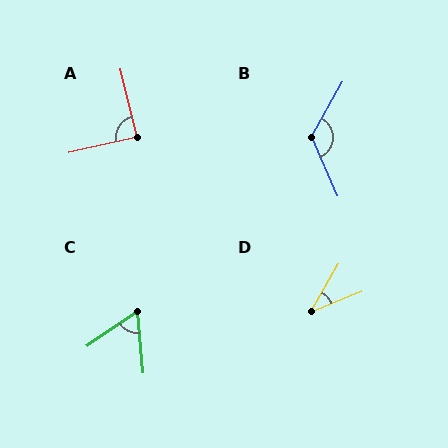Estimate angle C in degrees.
Approximately 61 degrees.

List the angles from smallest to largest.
D (39°), C (61°), A (89°), B (127°).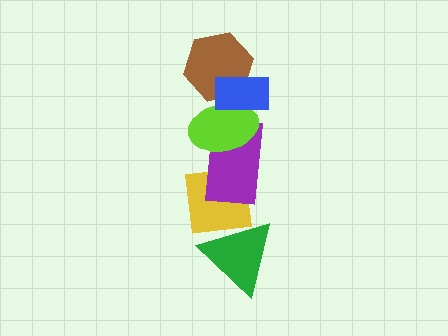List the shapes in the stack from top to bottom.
From top to bottom: the blue rectangle, the brown hexagon, the lime ellipse, the purple rectangle, the yellow square, the green triangle.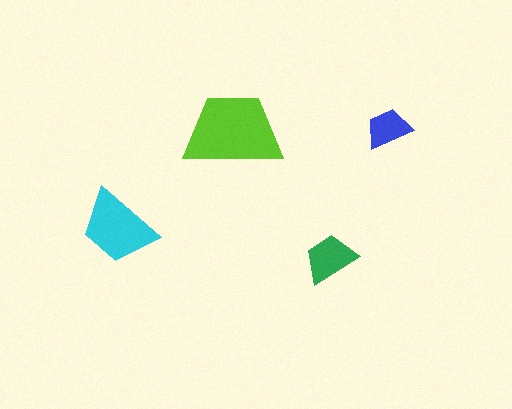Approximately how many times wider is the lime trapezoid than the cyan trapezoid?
About 1.5 times wider.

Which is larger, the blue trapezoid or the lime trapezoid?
The lime one.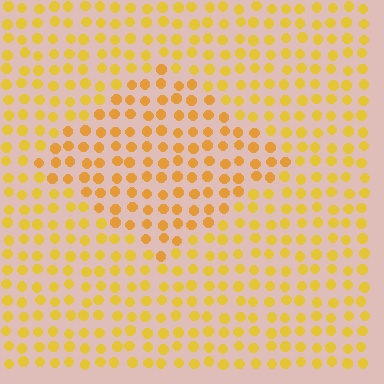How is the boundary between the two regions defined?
The boundary is defined purely by a slight shift in hue (about 15 degrees). Spacing, size, and orientation are identical on both sides.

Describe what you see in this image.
The image is filled with small yellow elements in a uniform arrangement. A diamond-shaped region is visible where the elements are tinted to a slightly different hue, forming a subtle color boundary.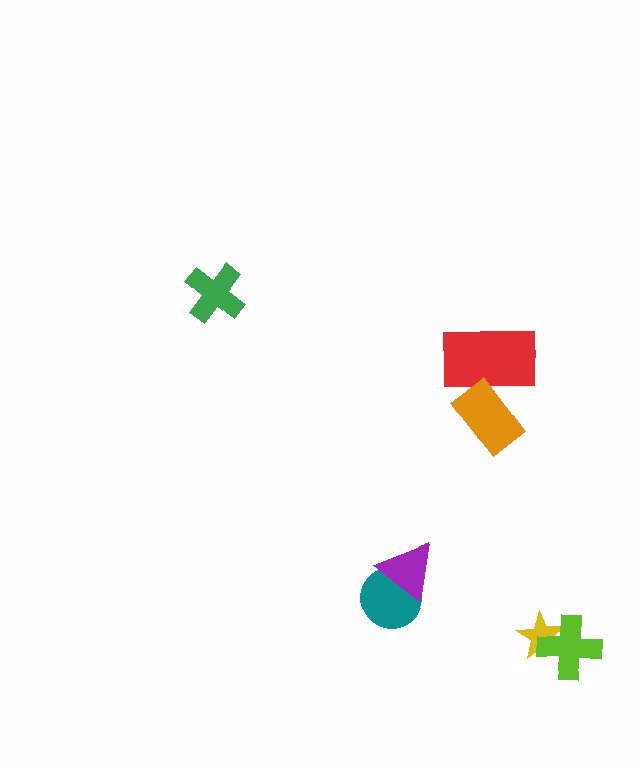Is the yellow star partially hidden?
Yes, it is partially covered by another shape.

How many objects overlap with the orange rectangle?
1 object overlaps with the orange rectangle.